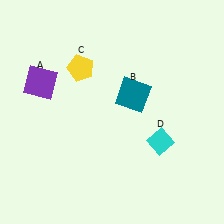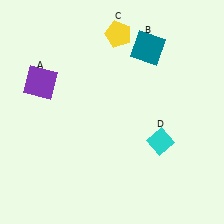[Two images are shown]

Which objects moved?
The objects that moved are: the teal square (B), the yellow pentagon (C).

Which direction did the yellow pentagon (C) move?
The yellow pentagon (C) moved right.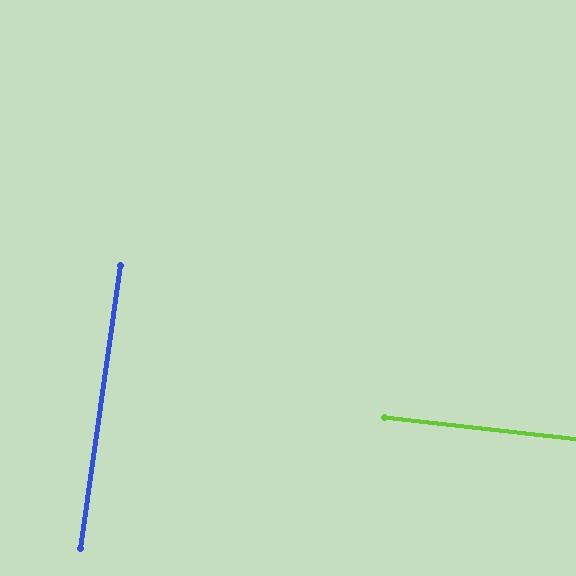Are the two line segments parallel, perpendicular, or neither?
Perpendicular — they meet at approximately 89°.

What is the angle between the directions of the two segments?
Approximately 89 degrees.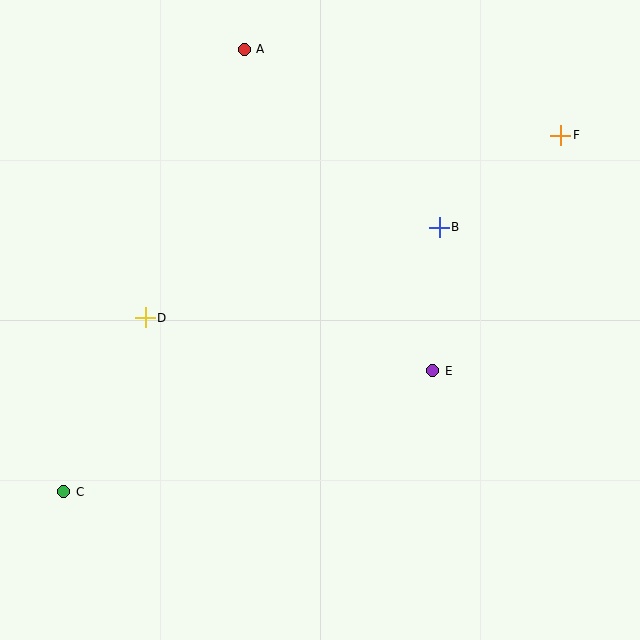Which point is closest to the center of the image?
Point E at (433, 371) is closest to the center.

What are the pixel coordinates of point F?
Point F is at (561, 135).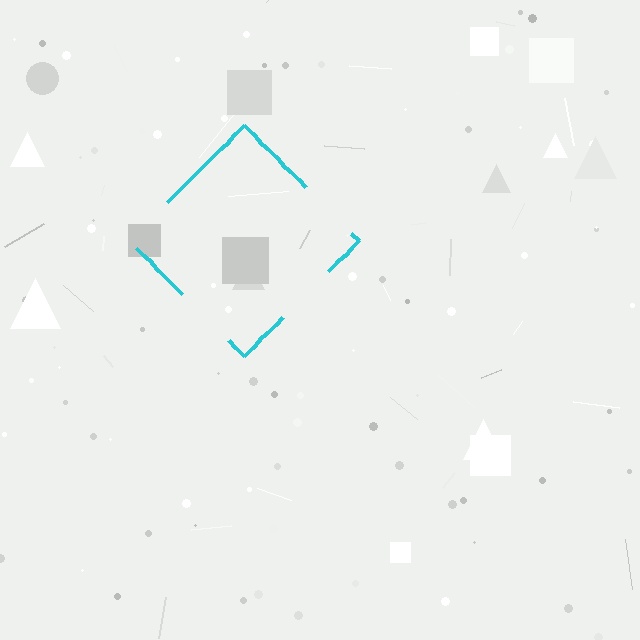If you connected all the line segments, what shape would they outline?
They would outline a diamond.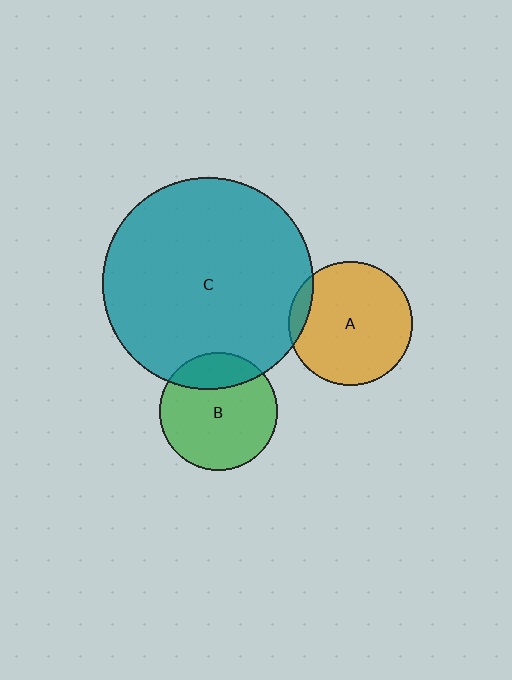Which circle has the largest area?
Circle C (teal).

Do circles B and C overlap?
Yes.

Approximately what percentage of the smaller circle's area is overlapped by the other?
Approximately 20%.